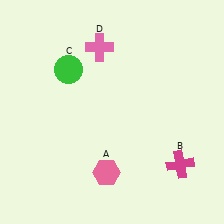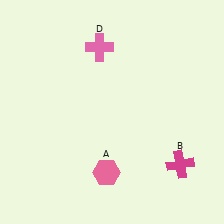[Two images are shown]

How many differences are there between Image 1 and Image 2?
There is 1 difference between the two images.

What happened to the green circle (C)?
The green circle (C) was removed in Image 2. It was in the top-left area of Image 1.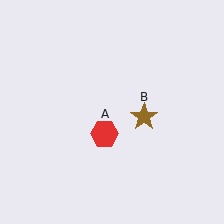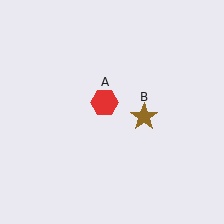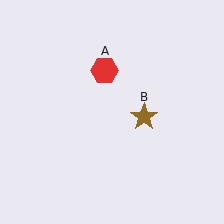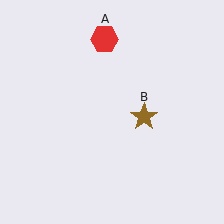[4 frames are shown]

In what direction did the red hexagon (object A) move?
The red hexagon (object A) moved up.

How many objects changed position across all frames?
1 object changed position: red hexagon (object A).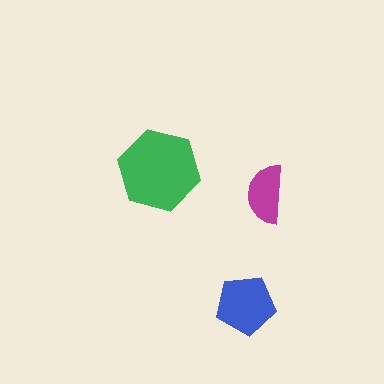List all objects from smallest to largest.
The magenta semicircle, the blue pentagon, the green hexagon.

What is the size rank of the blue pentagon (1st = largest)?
2nd.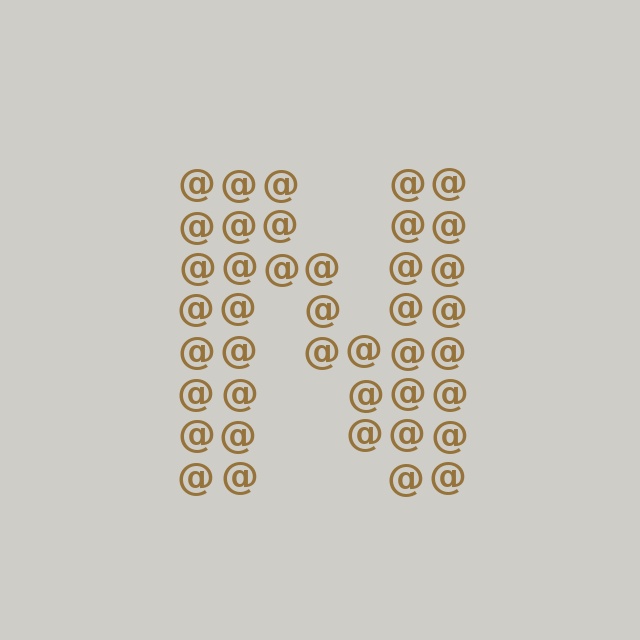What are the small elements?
The small elements are at signs.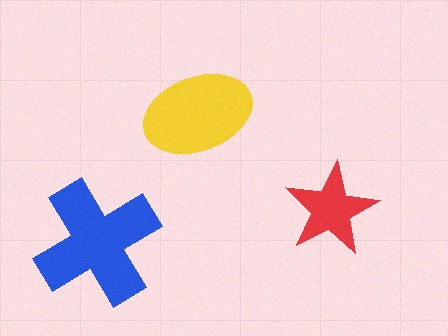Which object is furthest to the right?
The red star is rightmost.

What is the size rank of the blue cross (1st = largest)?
1st.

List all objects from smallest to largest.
The red star, the yellow ellipse, the blue cross.